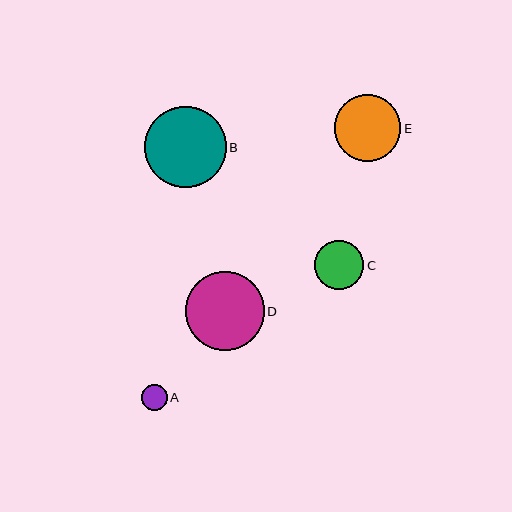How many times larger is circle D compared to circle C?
Circle D is approximately 1.6 times the size of circle C.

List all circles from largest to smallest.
From largest to smallest: B, D, E, C, A.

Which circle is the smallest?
Circle A is the smallest with a size of approximately 26 pixels.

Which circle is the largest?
Circle B is the largest with a size of approximately 81 pixels.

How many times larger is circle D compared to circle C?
Circle D is approximately 1.6 times the size of circle C.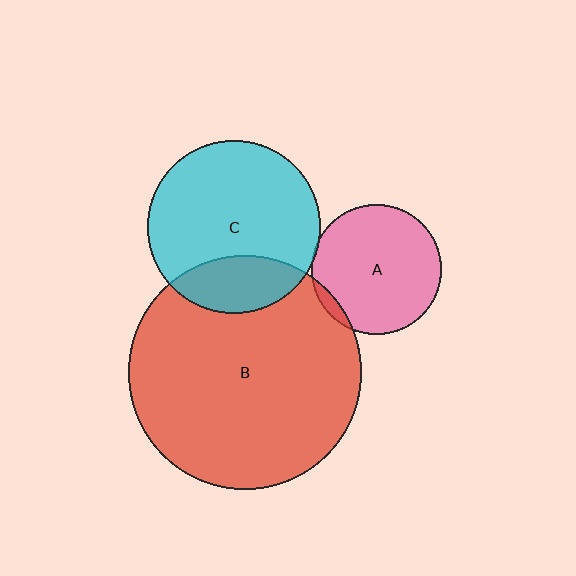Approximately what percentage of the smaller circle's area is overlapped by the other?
Approximately 25%.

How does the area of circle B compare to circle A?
Approximately 3.2 times.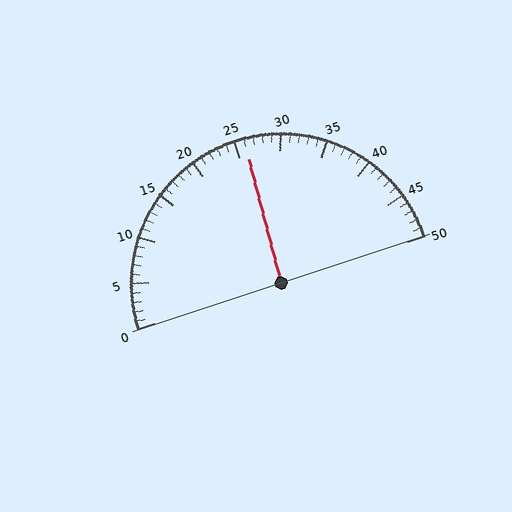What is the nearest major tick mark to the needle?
The nearest major tick mark is 25.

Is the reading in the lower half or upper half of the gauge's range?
The reading is in the upper half of the range (0 to 50).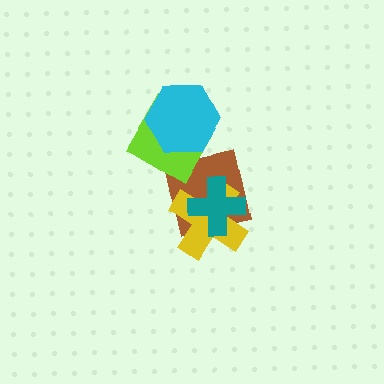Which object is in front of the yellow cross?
The teal cross is in front of the yellow cross.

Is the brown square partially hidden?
Yes, it is partially covered by another shape.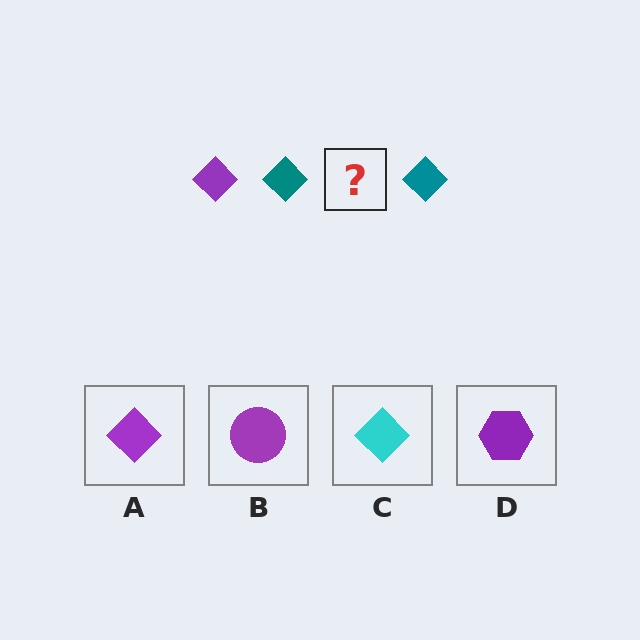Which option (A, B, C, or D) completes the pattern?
A.